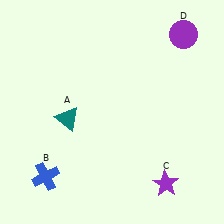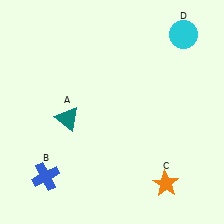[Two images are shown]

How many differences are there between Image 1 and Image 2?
There are 2 differences between the two images.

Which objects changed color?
C changed from purple to orange. D changed from purple to cyan.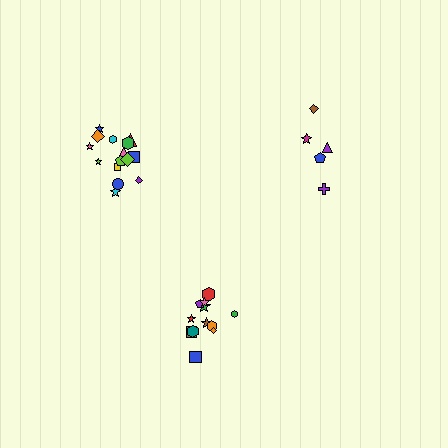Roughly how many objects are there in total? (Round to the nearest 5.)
Roughly 30 objects in total.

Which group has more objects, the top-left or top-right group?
The top-left group.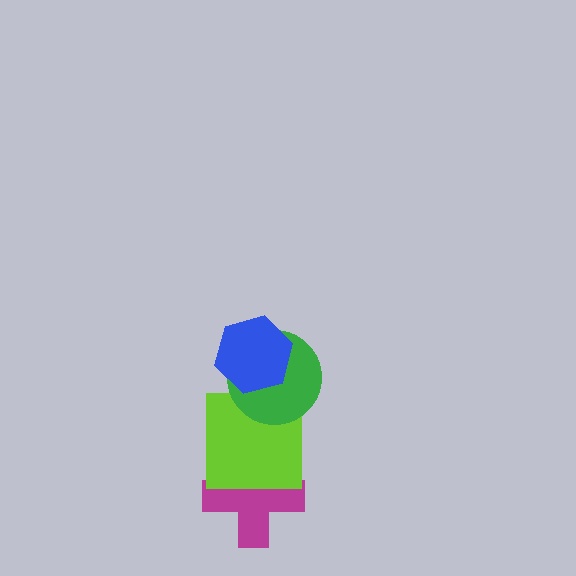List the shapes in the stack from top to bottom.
From top to bottom: the blue hexagon, the green circle, the lime square, the magenta cross.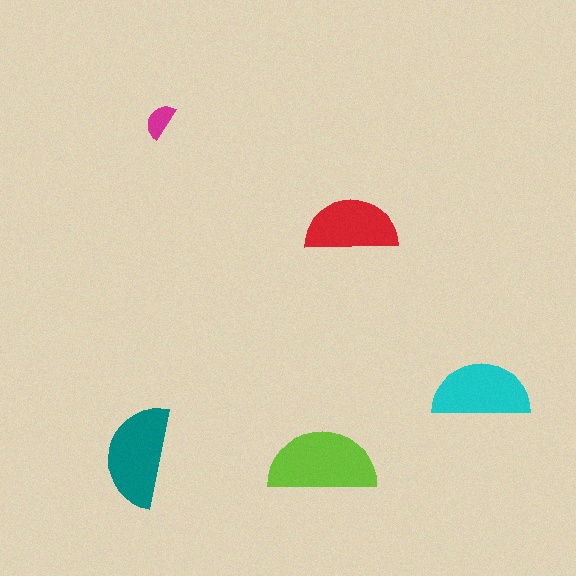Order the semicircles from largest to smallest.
the lime one, the teal one, the cyan one, the red one, the magenta one.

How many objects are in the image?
There are 5 objects in the image.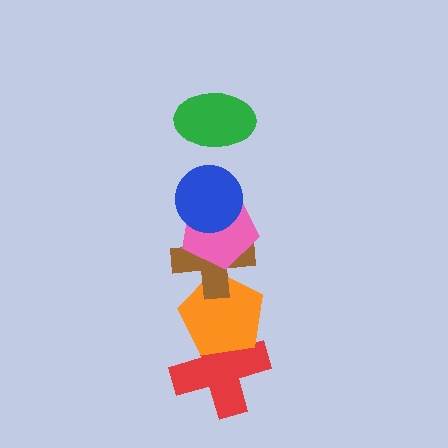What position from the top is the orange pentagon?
The orange pentagon is 5th from the top.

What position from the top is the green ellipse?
The green ellipse is 1st from the top.